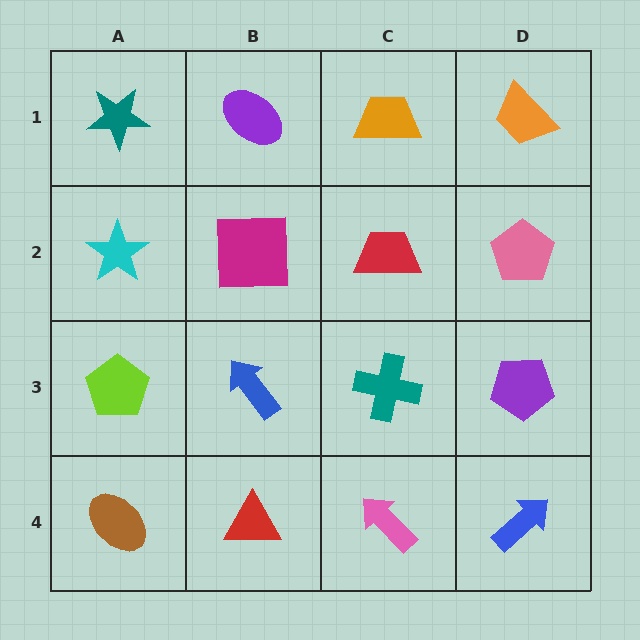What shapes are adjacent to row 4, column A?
A lime pentagon (row 3, column A), a red triangle (row 4, column B).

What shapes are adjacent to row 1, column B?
A magenta square (row 2, column B), a teal star (row 1, column A), an orange trapezoid (row 1, column C).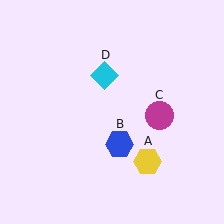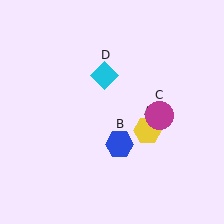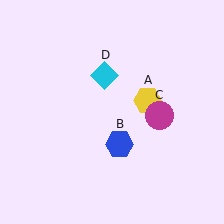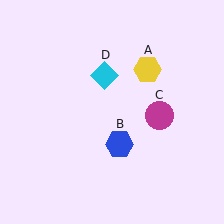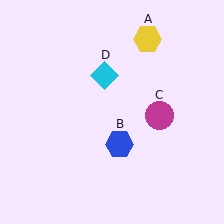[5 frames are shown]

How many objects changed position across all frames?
1 object changed position: yellow hexagon (object A).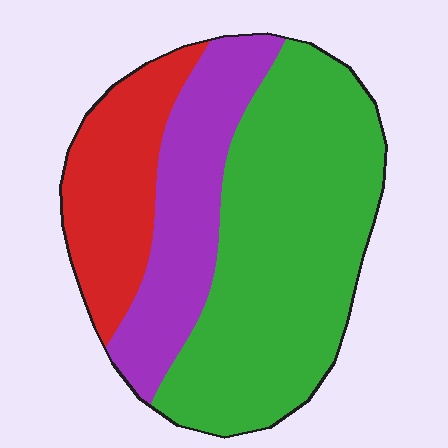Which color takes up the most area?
Green, at roughly 55%.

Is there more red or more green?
Green.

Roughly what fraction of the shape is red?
Red covers around 20% of the shape.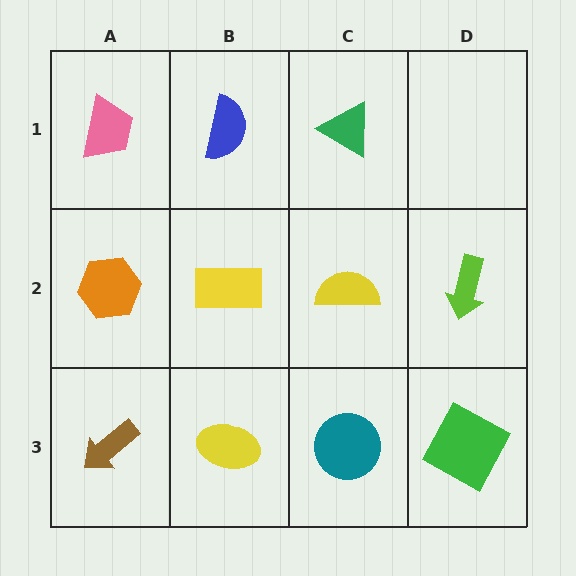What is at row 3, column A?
A brown arrow.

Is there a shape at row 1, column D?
No, that cell is empty.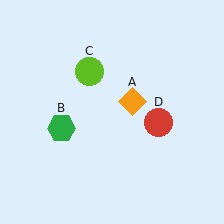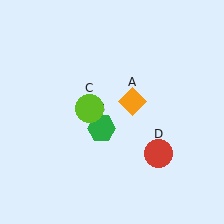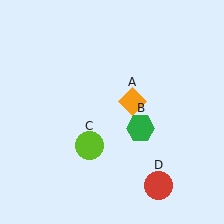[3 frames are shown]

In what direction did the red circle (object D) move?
The red circle (object D) moved down.